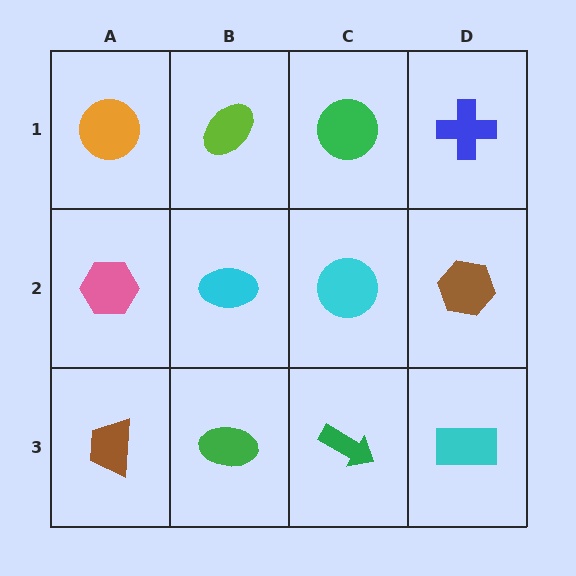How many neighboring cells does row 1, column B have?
3.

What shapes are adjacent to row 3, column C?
A cyan circle (row 2, column C), a green ellipse (row 3, column B), a cyan rectangle (row 3, column D).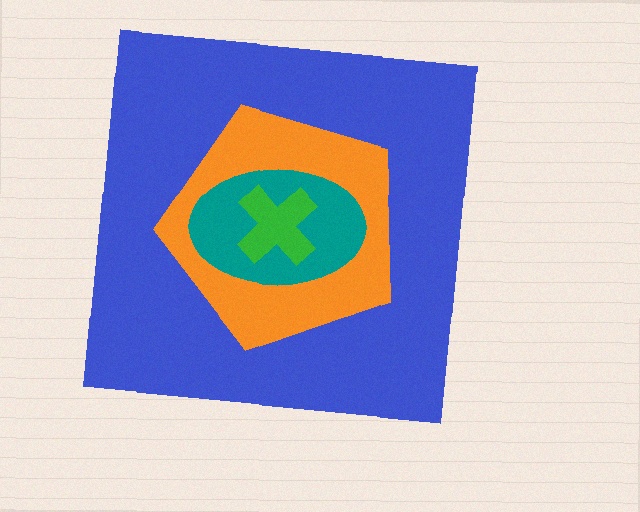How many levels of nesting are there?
4.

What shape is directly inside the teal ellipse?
The green cross.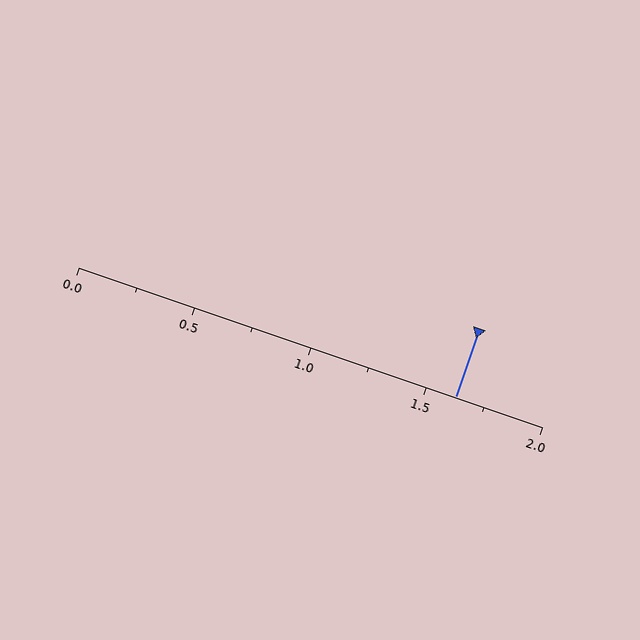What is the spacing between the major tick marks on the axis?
The major ticks are spaced 0.5 apart.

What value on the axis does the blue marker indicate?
The marker indicates approximately 1.62.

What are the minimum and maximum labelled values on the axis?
The axis runs from 0.0 to 2.0.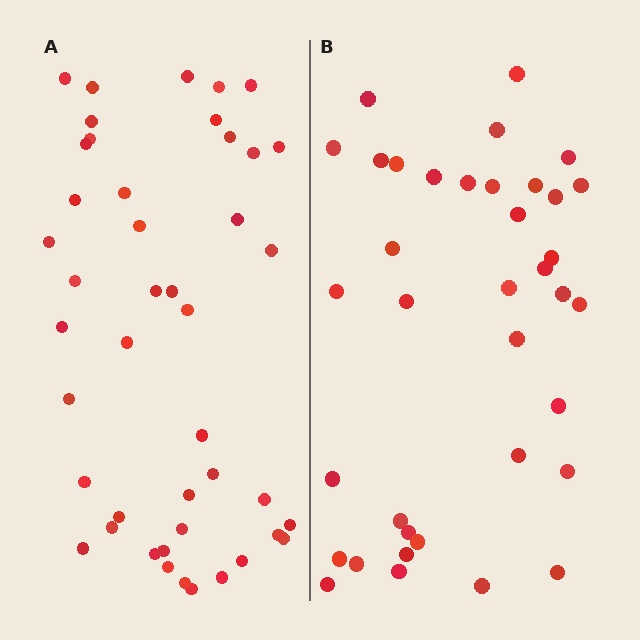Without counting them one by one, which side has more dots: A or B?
Region A (the left region) has more dots.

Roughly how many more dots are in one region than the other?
Region A has roughly 8 or so more dots than region B.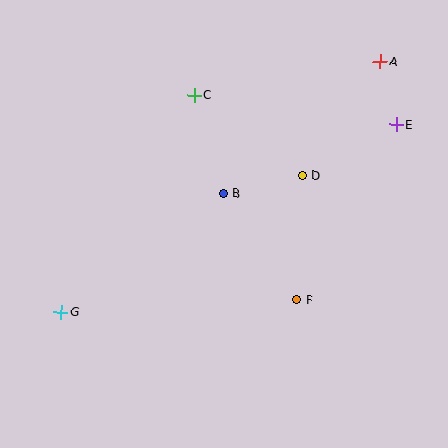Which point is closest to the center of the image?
Point B at (223, 193) is closest to the center.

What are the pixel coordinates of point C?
Point C is at (194, 95).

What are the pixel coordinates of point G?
Point G is at (61, 312).